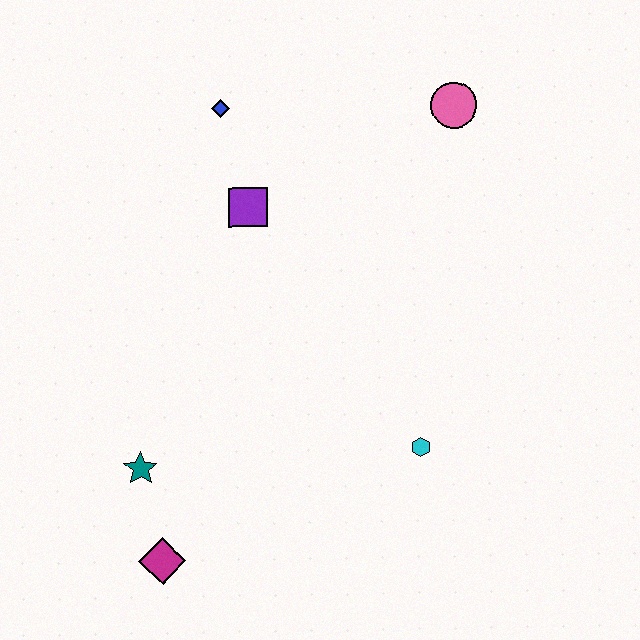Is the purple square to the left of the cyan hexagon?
Yes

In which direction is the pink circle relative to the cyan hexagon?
The pink circle is above the cyan hexagon.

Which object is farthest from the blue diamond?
The magenta diamond is farthest from the blue diamond.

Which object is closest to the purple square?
The blue diamond is closest to the purple square.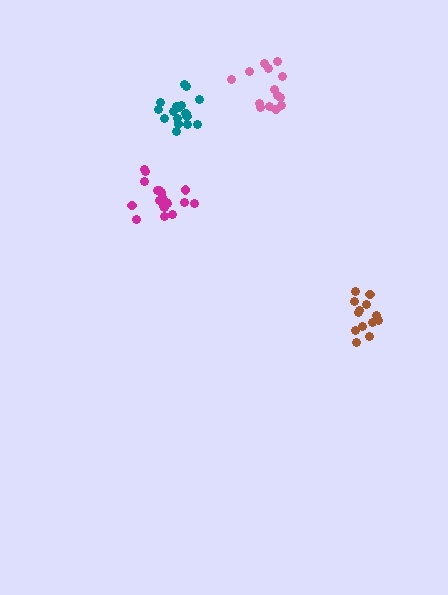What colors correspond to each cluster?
The clusters are colored: teal, magenta, brown, pink.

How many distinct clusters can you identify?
There are 4 distinct clusters.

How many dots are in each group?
Group 1: 17 dots, Group 2: 19 dots, Group 3: 13 dots, Group 4: 14 dots (63 total).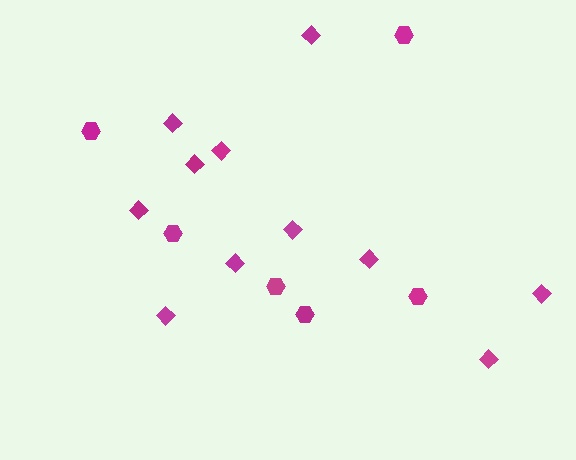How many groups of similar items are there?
There are 2 groups: one group of hexagons (6) and one group of diamonds (11).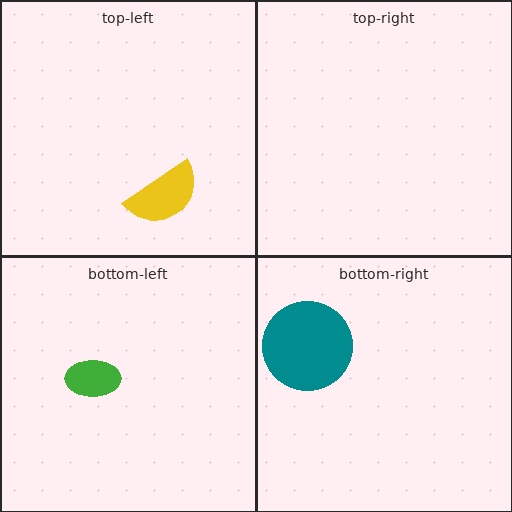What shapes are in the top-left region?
The yellow semicircle.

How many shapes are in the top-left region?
1.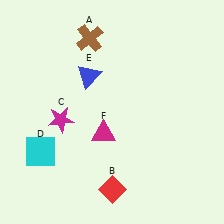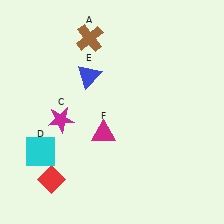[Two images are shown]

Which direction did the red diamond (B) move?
The red diamond (B) moved left.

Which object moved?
The red diamond (B) moved left.